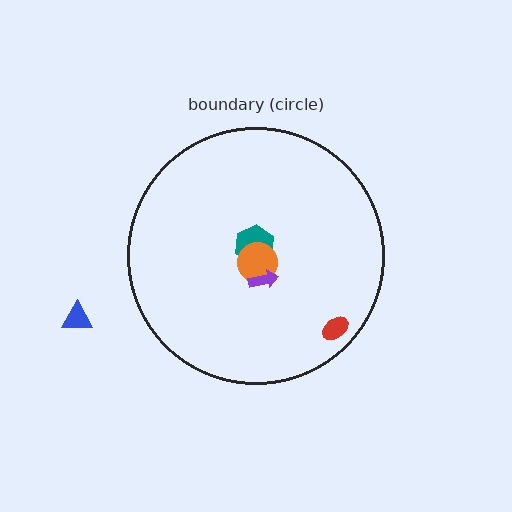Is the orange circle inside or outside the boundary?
Inside.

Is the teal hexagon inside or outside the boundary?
Inside.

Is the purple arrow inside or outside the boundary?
Inside.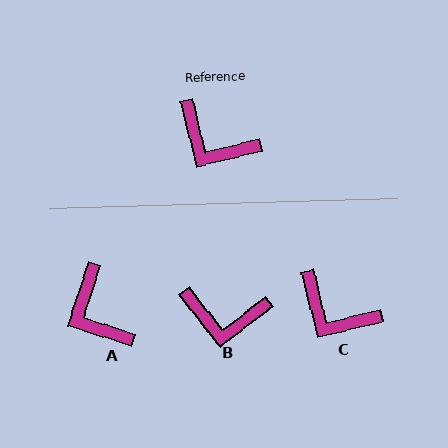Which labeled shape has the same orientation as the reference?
C.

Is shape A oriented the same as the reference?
No, it is off by about 32 degrees.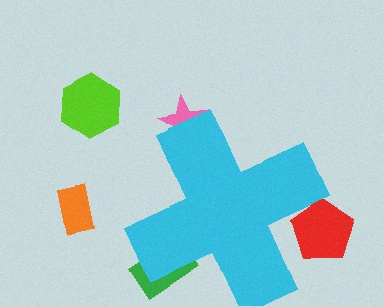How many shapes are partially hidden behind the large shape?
3 shapes are partially hidden.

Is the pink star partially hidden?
Yes, the pink star is partially hidden behind the cyan cross.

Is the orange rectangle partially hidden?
No, the orange rectangle is fully visible.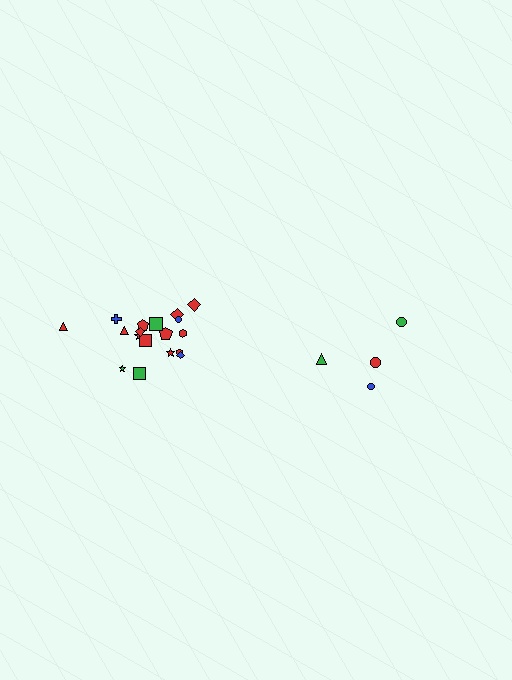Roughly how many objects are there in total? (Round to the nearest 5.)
Roughly 20 objects in total.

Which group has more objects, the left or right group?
The left group.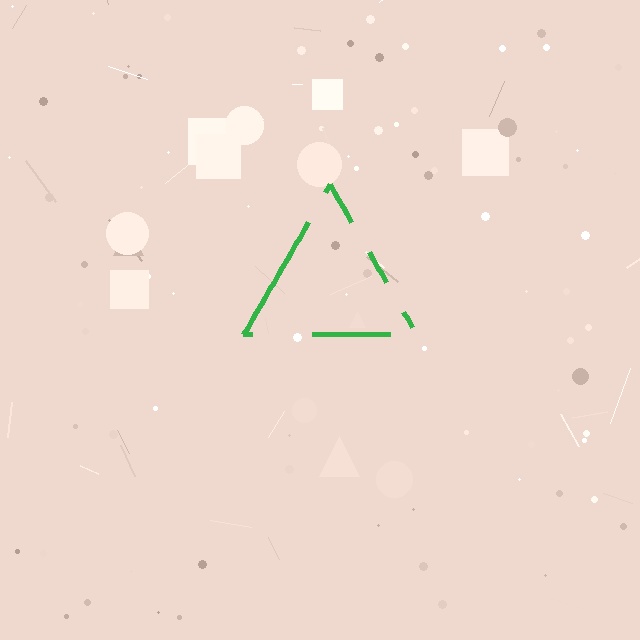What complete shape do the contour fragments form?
The contour fragments form a triangle.